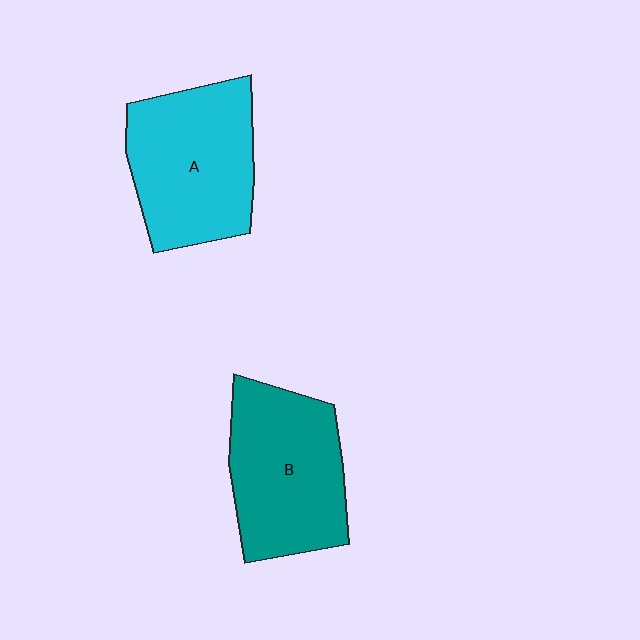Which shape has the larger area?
Shape A (cyan).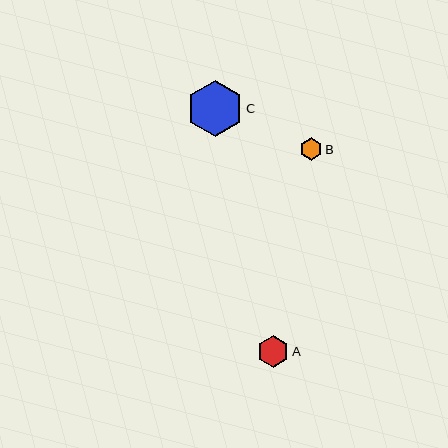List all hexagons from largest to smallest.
From largest to smallest: C, A, B.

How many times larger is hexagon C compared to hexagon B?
Hexagon C is approximately 2.5 times the size of hexagon B.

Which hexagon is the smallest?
Hexagon B is the smallest with a size of approximately 22 pixels.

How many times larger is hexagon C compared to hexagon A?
Hexagon C is approximately 1.8 times the size of hexagon A.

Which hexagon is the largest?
Hexagon C is the largest with a size of approximately 56 pixels.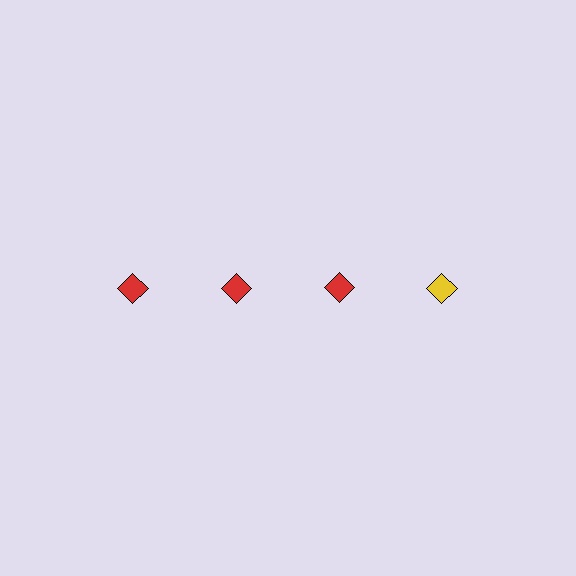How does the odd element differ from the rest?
It has a different color: yellow instead of red.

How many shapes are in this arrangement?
There are 4 shapes arranged in a grid pattern.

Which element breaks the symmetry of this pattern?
The yellow diamond in the top row, second from right column breaks the symmetry. All other shapes are red diamonds.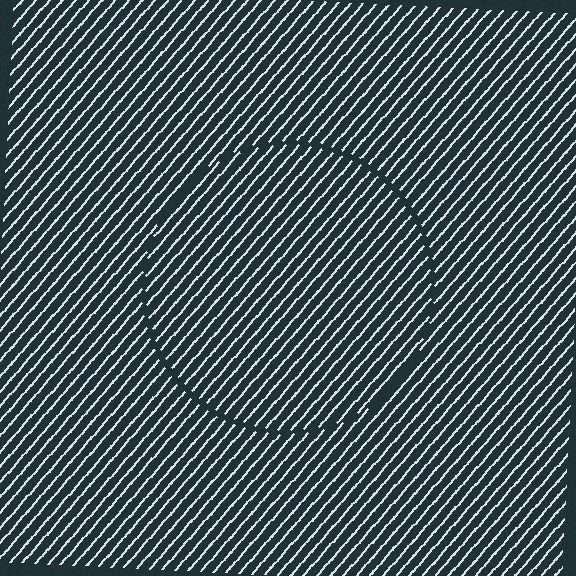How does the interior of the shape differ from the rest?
The interior of the shape contains the same grating, shifted by half a period — the contour is defined by the phase discontinuity where line-ends from the inner and outer gratings abut.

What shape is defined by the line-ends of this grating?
An illusory circle. The interior of the shape contains the same grating, shifted by half a period — the contour is defined by the phase discontinuity where line-ends from the inner and outer gratings abut.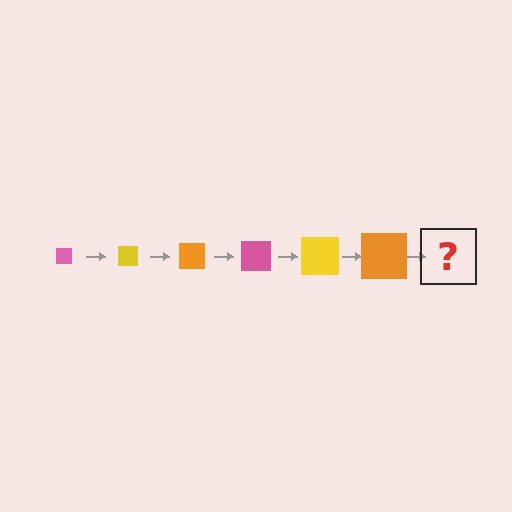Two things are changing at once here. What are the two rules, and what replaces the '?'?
The two rules are that the square grows larger each step and the color cycles through pink, yellow, and orange. The '?' should be a pink square, larger than the previous one.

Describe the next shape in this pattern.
It should be a pink square, larger than the previous one.